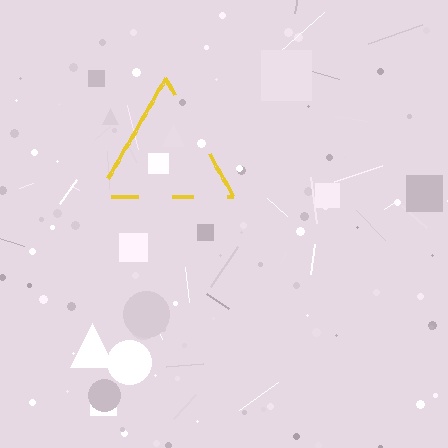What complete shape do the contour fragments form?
The contour fragments form a triangle.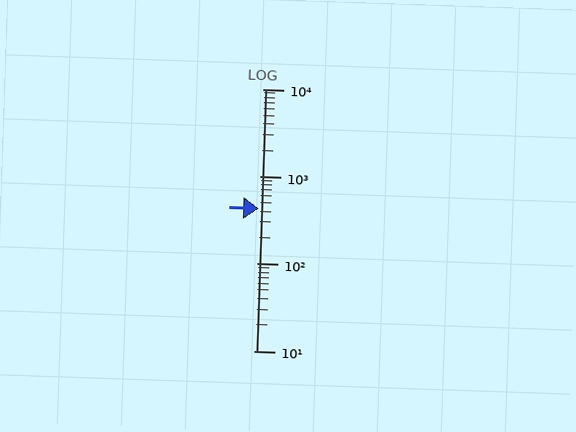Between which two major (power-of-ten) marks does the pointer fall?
The pointer is between 100 and 1000.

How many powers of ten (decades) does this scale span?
The scale spans 3 decades, from 10 to 10000.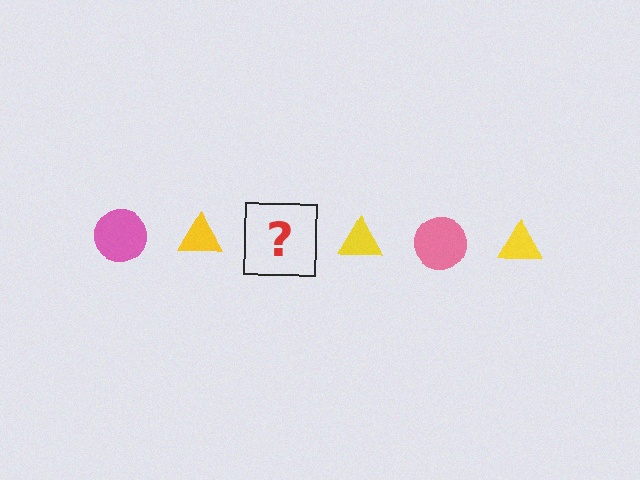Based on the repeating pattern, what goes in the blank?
The blank should be a pink circle.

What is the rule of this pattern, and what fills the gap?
The rule is that the pattern alternates between pink circle and yellow triangle. The gap should be filled with a pink circle.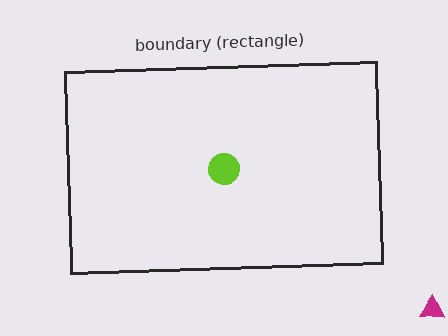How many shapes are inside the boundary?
1 inside, 1 outside.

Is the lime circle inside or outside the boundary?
Inside.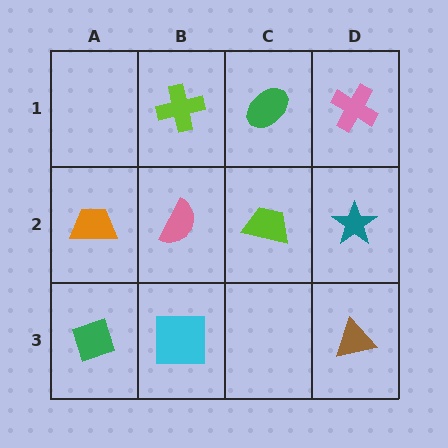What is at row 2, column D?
A teal star.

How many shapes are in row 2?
4 shapes.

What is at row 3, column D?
A brown triangle.